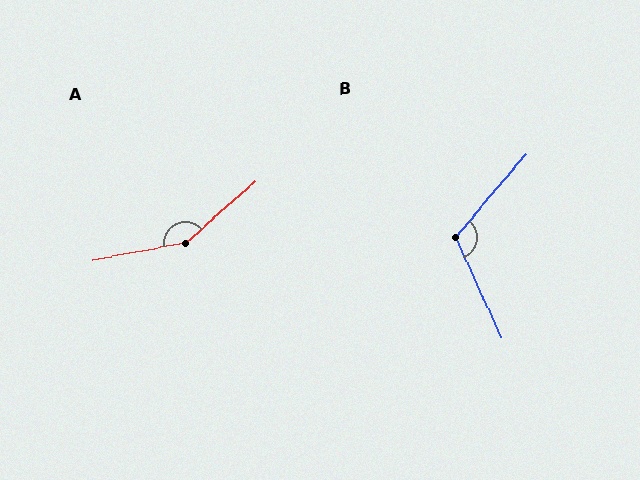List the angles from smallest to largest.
B (115°), A (149°).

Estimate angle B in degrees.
Approximately 115 degrees.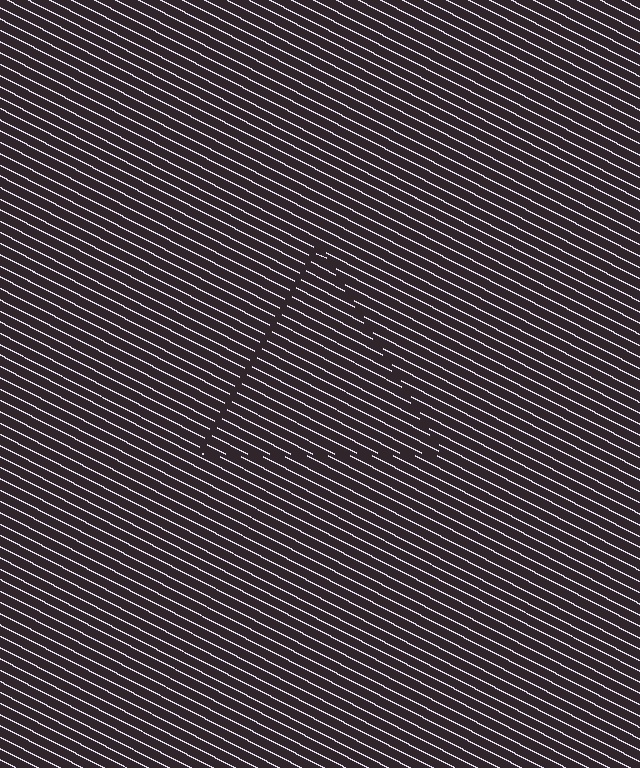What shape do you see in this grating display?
An illusory triangle. The interior of the shape contains the same grating, shifted by half a period — the contour is defined by the phase discontinuity where line-ends from the inner and outer gratings abut.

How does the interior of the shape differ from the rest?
The interior of the shape contains the same grating, shifted by half a period — the contour is defined by the phase discontinuity where line-ends from the inner and outer gratings abut.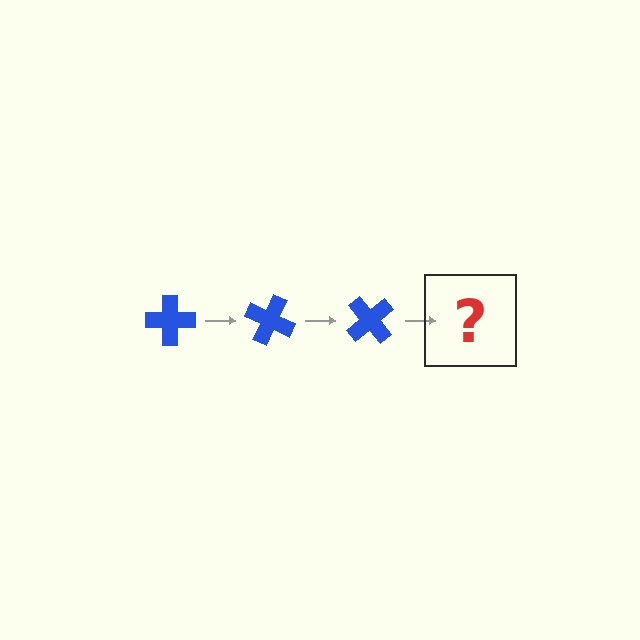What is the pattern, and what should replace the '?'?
The pattern is that the cross rotates 25 degrees each step. The '?' should be a blue cross rotated 75 degrees.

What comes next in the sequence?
The next element should be a blue cross rotated 75 degrees.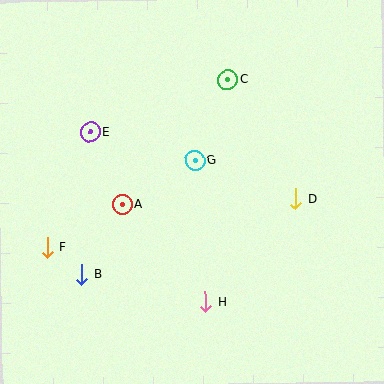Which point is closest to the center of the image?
Point G at (195, 160) is closest to the center.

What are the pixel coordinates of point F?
Point F is at (47, 248).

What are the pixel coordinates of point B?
Point B is at (82, 274).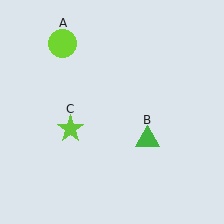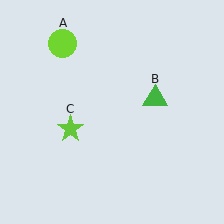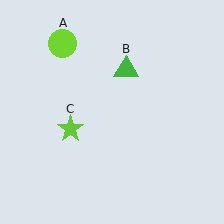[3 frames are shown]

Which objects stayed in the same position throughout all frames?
Lime circle (object A) and lime star (object C) remained stationary.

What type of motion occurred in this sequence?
The green triangle (object B) rotated counterclockwise around the center of the scene.